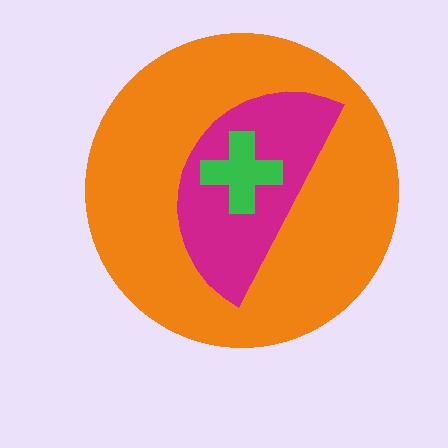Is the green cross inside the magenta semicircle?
Yes.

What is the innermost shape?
The green cross.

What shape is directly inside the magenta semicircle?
The green cross.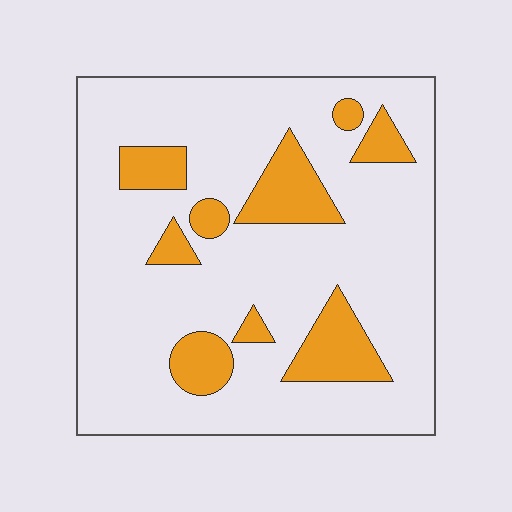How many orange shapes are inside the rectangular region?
9.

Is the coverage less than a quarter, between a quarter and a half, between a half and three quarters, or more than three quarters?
Less than a quarter.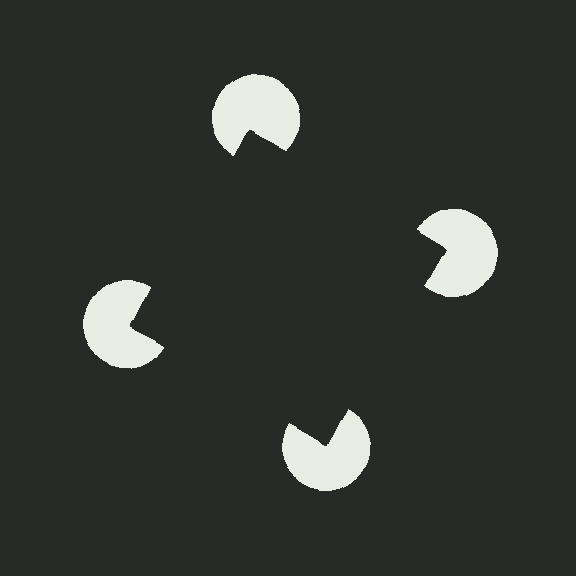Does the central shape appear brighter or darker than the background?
It typically appears slightly darker than the background, even though no actual brightness change is drawn.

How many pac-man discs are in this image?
There are 4 — one at each vertex of the illusory square.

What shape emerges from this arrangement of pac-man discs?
An illusory square — its edges are inferred from the aligned wedge cuts in the pac-man discs, not physically drawn.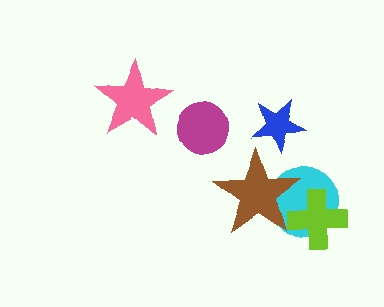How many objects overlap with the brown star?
2 objects overlap with the brown star.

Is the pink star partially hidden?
No, no other shape covers it.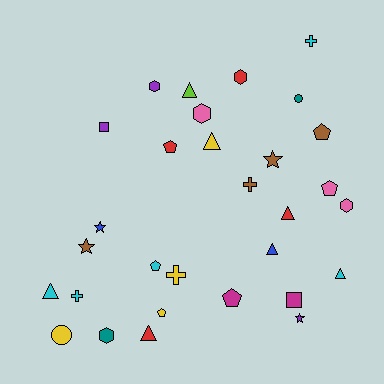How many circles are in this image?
There are 2 circles.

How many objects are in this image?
There are 30 objects.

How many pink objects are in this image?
There are 3 pink objects.